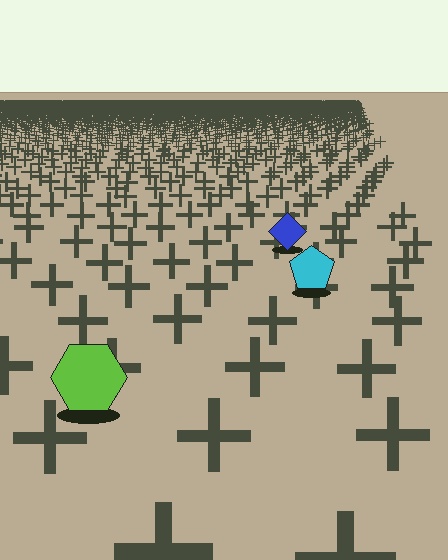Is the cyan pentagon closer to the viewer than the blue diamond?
Yes. The cyan pentagon is closer — you can tell from the texture gradient: the ground texture is coarser near it.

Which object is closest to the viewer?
The lime hexagon is closest. The texture marks near it are larger and more spread out.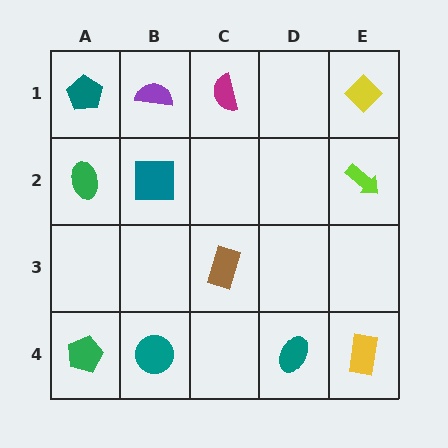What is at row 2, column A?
A green ellipse.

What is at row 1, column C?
A magenta semicircle.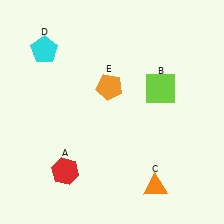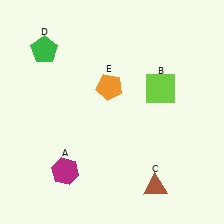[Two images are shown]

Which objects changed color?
A changed from red to magenta. C changed from orange to brown. D changed from cyan to green.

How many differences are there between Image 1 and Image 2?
There are 3 differences between the two images.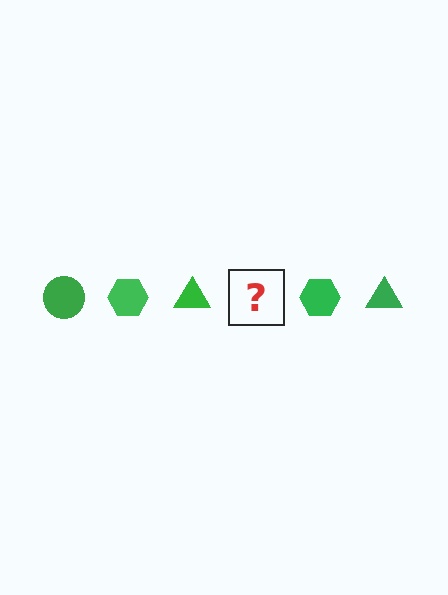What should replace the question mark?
The question mark should be replaced with a green circle.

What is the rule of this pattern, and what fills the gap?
The rule is that the pattern cycles through circle, hexagon, triangle shapes in green. The gap should be filled with a green circle.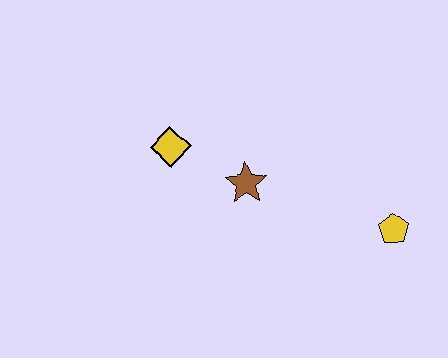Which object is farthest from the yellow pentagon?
The yellow diamond is farthest from the yellow pentagon.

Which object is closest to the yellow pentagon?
The brown star is closest to the yellow pentagon.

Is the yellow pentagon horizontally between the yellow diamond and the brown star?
No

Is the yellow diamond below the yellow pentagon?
No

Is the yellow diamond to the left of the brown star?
Yes